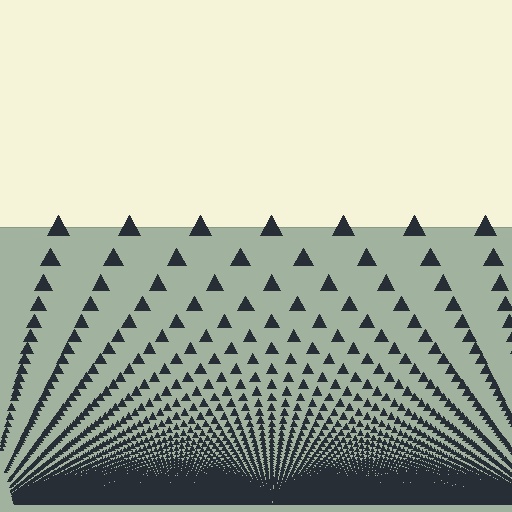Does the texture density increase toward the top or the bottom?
Density increases toward the bottom.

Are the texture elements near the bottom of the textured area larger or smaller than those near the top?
Smaller. The gradient is inverted — elements near the bottom are smaller and denser.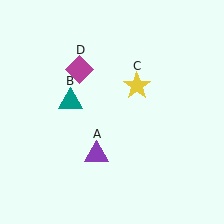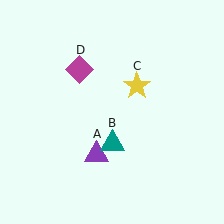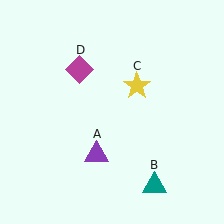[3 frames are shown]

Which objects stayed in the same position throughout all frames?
Purple triangle (object A) and yellow star (object C) and magenta diamond (object D) remained stationary.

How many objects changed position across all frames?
1 object changed position: teal triangle (object B).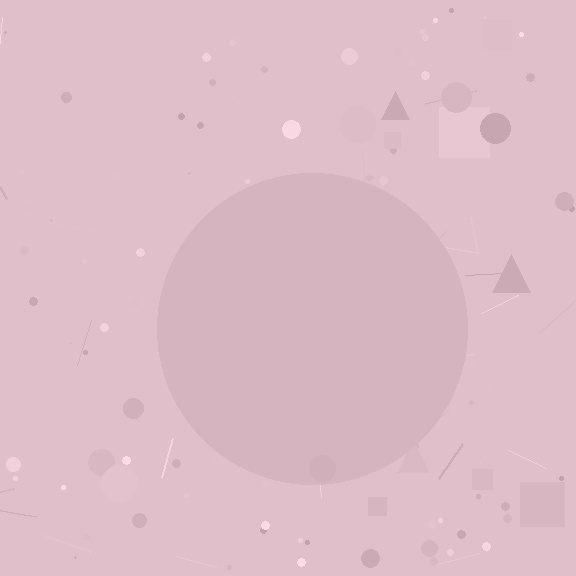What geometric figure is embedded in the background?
A circle is embedded in the background.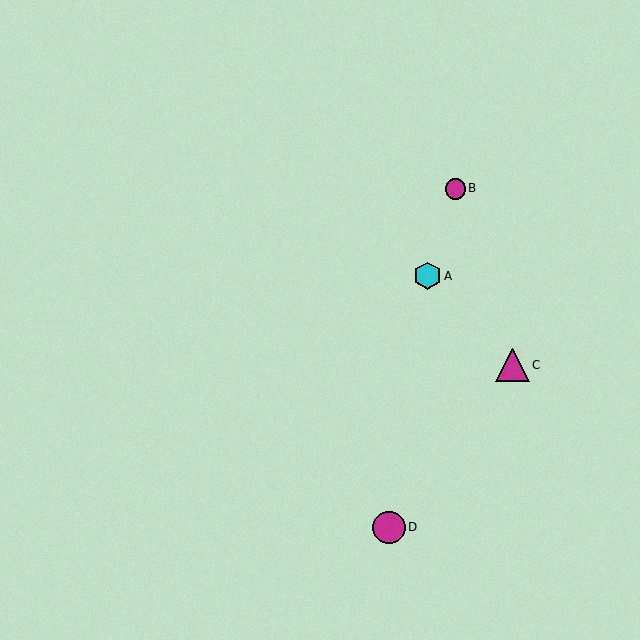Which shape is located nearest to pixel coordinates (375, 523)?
The magenta circle (labeled D) at (389, 527) is nearest to that location.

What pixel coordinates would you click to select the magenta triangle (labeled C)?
Click at (513, 365) to select the magenta triangle C.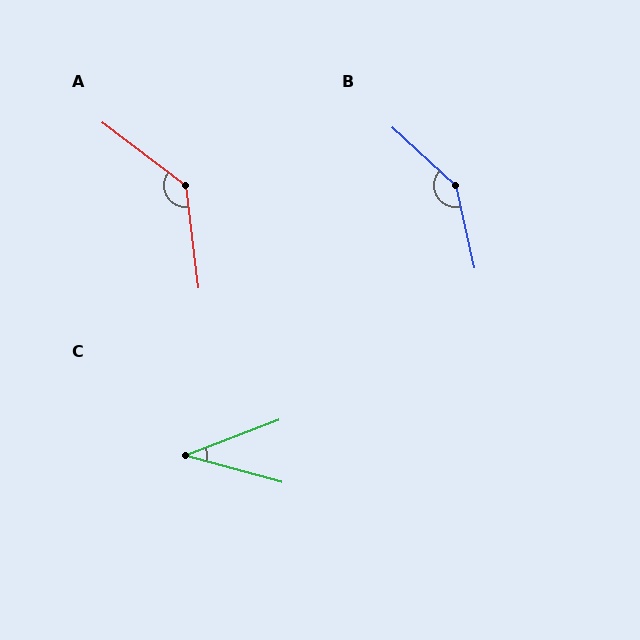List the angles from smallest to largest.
C (36°), A (134°), B (146°).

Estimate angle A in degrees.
Approximately 134 degrees.